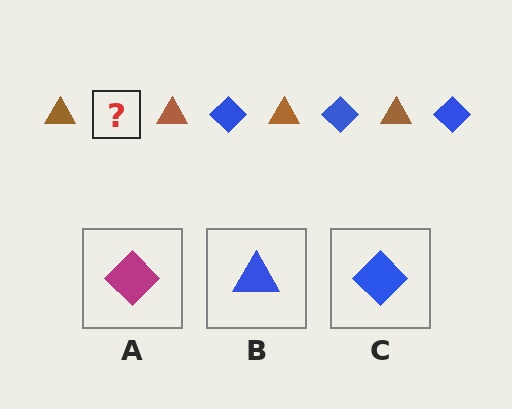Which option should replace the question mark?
Option C.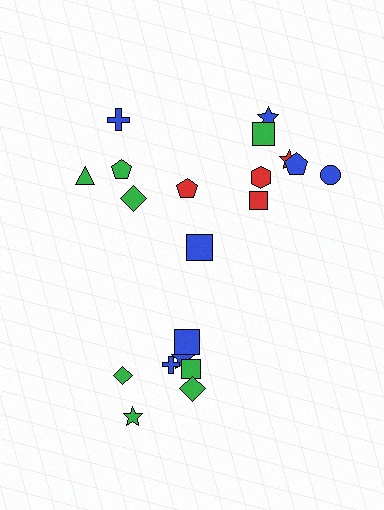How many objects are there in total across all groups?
There are 20 objects.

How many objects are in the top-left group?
There are 4 objects.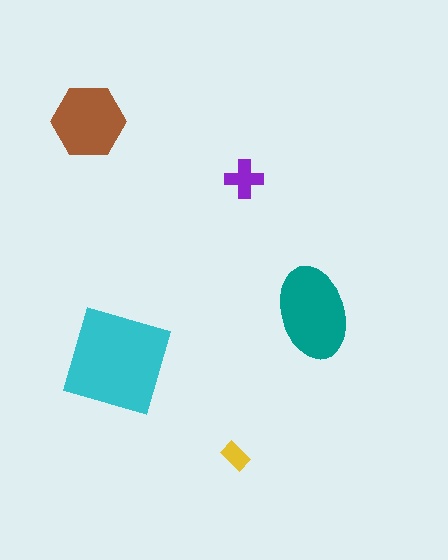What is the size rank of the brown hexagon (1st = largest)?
3rd.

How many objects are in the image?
There are 5 objects in the image.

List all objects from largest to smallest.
The cyan square, the teal ellipse, the brown hexagon, the purple cross, the yellow rectangle.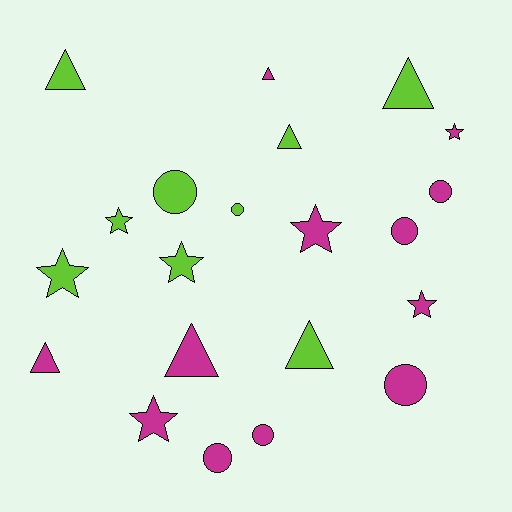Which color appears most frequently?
Magenta, with 12 objects.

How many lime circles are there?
There are 2 lime circles.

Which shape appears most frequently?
Circle, with 7 objects.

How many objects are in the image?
There are 21 objects.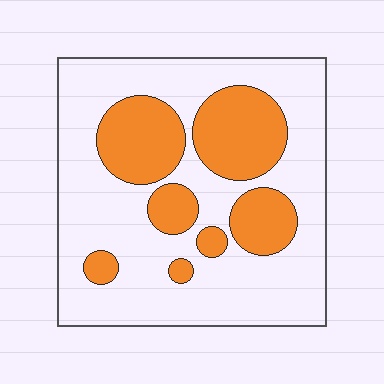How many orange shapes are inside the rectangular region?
7.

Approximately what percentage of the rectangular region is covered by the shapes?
Approximately 30%.